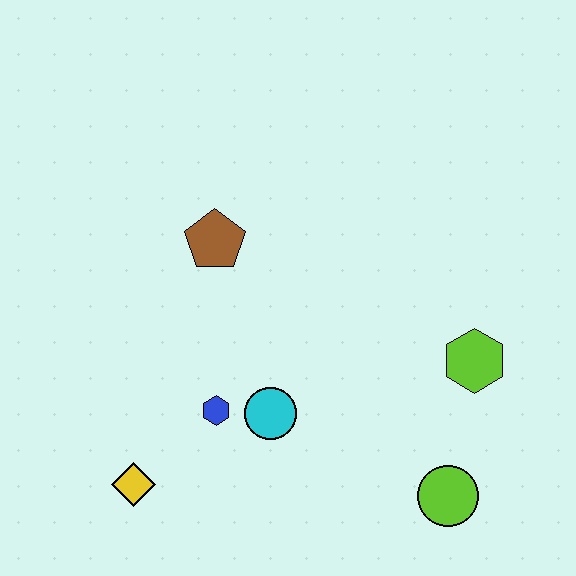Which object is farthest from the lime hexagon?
The yellow diamond is farthest from the lime hexagon.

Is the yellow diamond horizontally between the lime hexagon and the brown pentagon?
No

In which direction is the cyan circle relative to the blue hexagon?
The cyan circle is to the right of the blue hexagon.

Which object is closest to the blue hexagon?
The cyan circle is closest to the blue hexagon.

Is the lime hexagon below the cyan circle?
No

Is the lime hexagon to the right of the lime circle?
Yes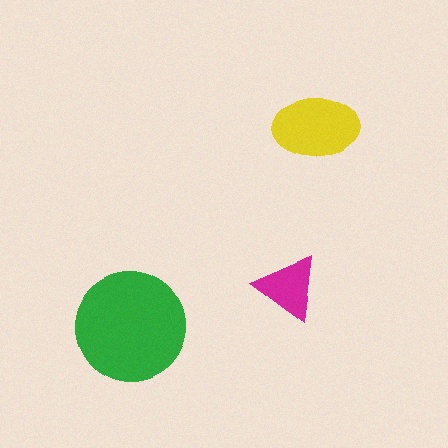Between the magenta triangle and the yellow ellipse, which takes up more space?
The yellow ellipse.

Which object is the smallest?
The magenta triangle.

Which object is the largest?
The green circle.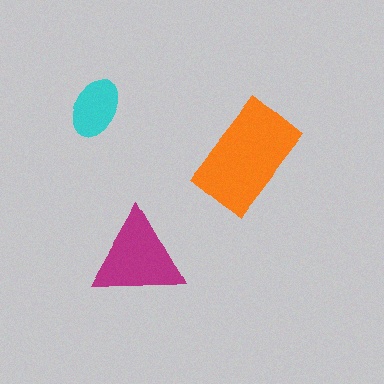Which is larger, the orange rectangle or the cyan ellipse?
The orange rectangle.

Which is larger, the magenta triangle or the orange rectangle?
The orange rectangle.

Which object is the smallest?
The cyan ellipse.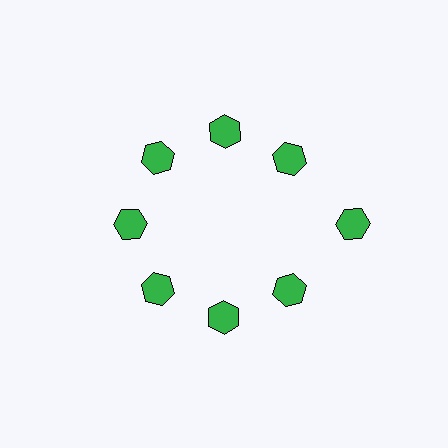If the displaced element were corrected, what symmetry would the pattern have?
It would have 8-fold rotational symmetry — the pattern would map onto itself every 45 degrees.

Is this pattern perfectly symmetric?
No. The 8 green hexagons are arranged in a ring, but one element near the 3 o'clock position is pushed outward from the center, breaking the 8-fold rotational symmetry.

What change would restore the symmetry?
The symmetry would be restored by moving it inward, back onto the ring so that all 8 hexagons sit at equal angles and equal distance from the center.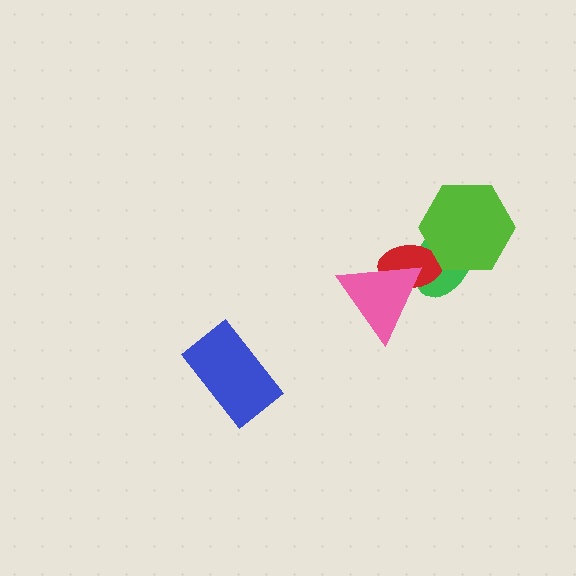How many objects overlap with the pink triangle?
2 objects overlap with the pink triangle.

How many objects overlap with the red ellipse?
3 objects overlap with the red ellipse.